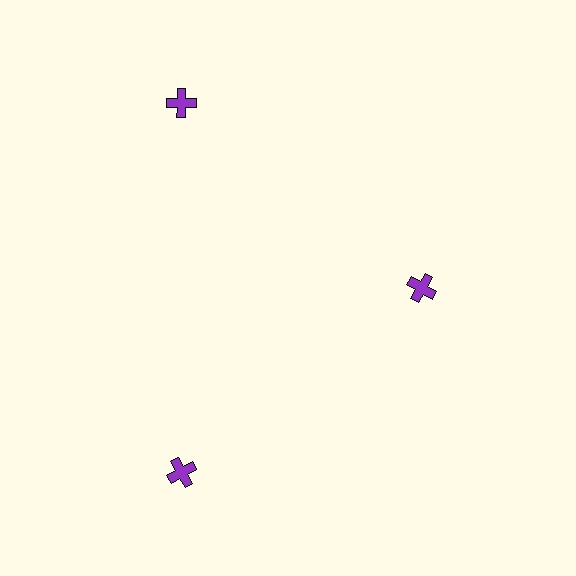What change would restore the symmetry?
The symmetry would be restored by moving it outward, back onto the ring so that all 3 crosses sit at equal angles and equal distance from the center.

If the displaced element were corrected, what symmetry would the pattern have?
It would have 3-fold rotational symmetry — the pattern would map onto itself every 120 degrees.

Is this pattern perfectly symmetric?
No. The 3 purple crosses are arranged in a ring, but one element near the 3 o'clock position is pulled inward toward the center, breaking the 3-fold rotational symmetry.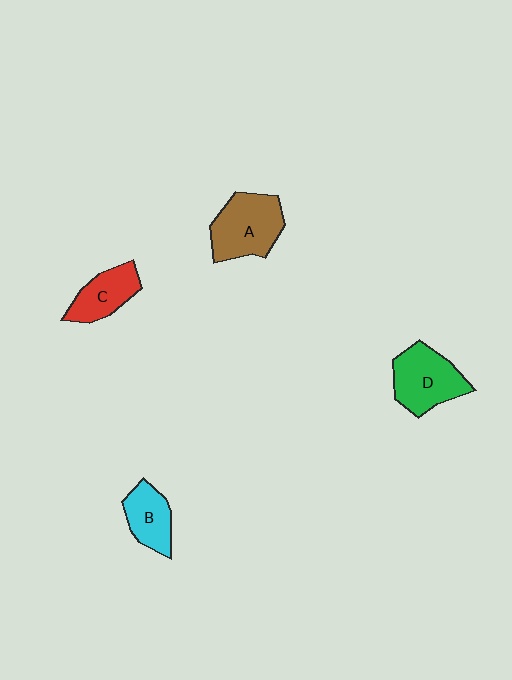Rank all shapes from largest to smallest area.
From largest to smallest: A (brown), D (green), C (red), B (cyan).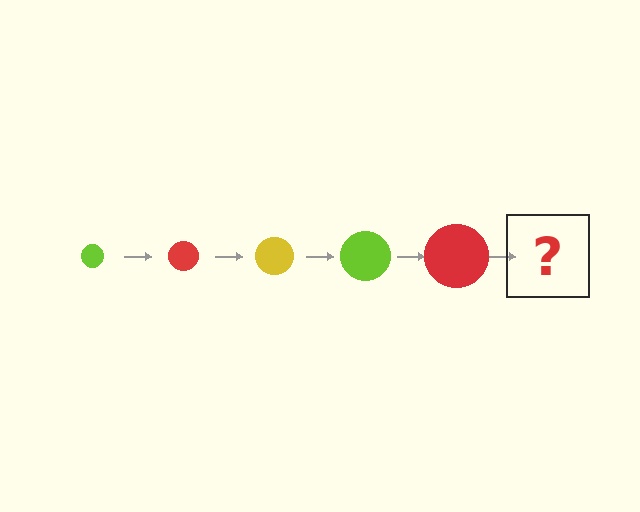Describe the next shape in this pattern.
It should be a yellow circle, larger than the previous one.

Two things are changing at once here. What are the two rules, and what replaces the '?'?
The two rules are that the circle grows larger each step and the color cycles through lime, red, and yellow. The '?' should be a yellow circle, larger than the previous one.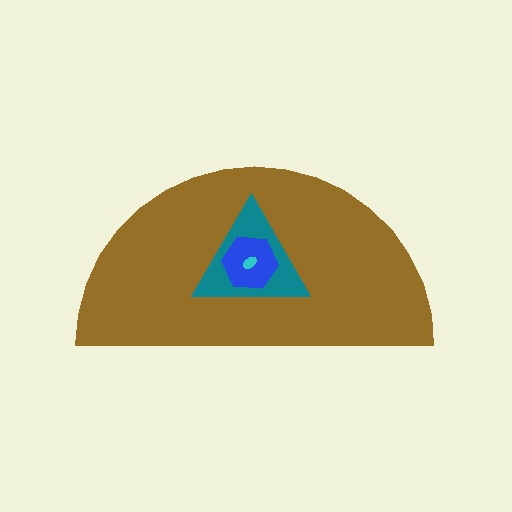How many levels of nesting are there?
4.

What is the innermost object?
The cyan ellipse.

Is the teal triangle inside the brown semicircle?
Yes.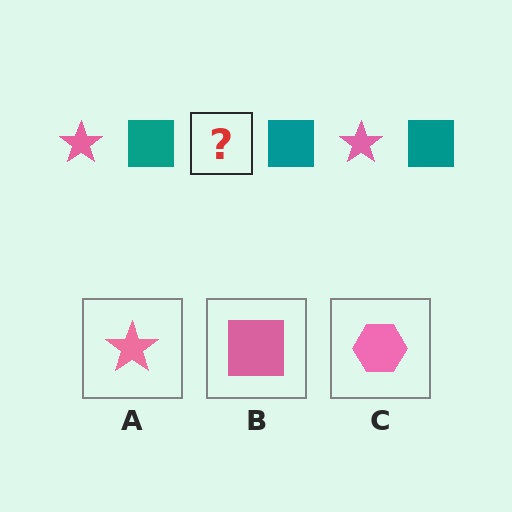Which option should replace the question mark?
Option A.